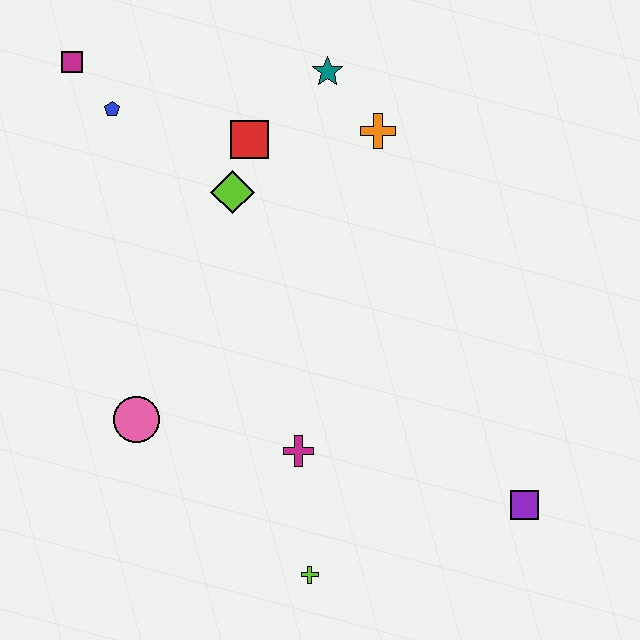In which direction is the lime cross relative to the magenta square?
The lime cross is below the magenta square.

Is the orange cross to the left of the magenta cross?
No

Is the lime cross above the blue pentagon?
No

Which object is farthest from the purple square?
The magenta square is farthest from the purple square.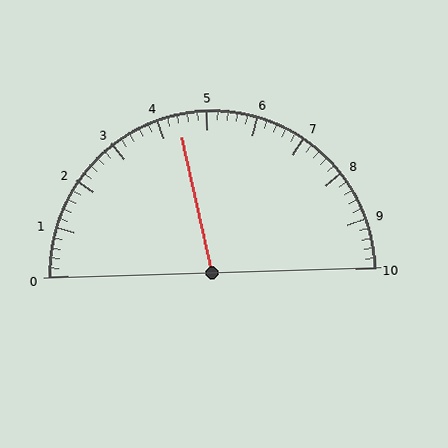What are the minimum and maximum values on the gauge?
The gauge ranges from 0 to 10.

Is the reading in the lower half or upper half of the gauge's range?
The reading is in the lower half of the range (0 to 10).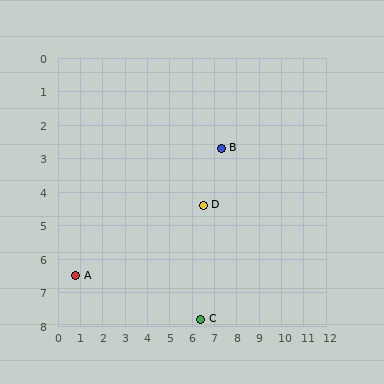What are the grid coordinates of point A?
Point A is at approximately (0.8, 6.5).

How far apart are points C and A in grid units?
Points C and A are about 5.7 grid units apart.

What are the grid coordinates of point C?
Point C is at approximately (6.4, 7.8).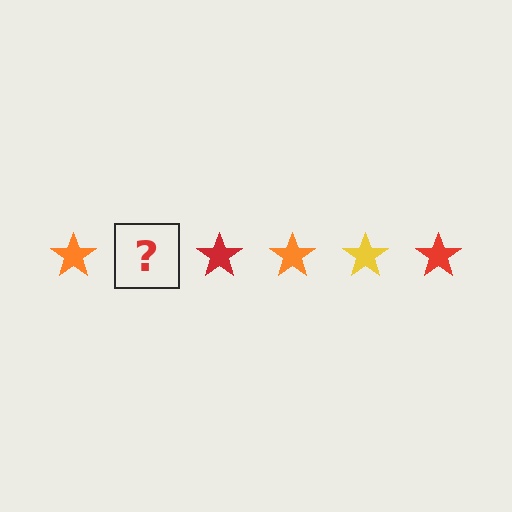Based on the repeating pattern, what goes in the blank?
The blank should be a yellow star.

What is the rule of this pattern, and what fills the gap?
The rule is that the pattern cycles through orange, yellow, red stars. The gap should be filled with a yellow star.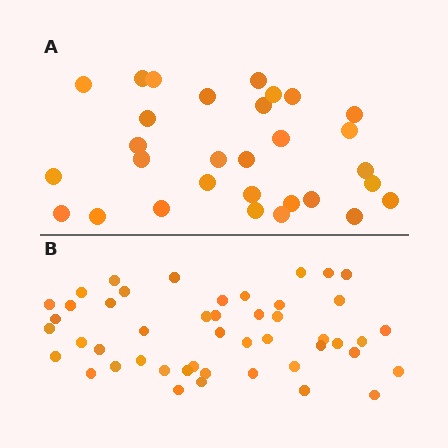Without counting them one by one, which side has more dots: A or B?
Region B (the bottom region) has more dots.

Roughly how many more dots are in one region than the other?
Region B has approximately 15 more dots than region A.